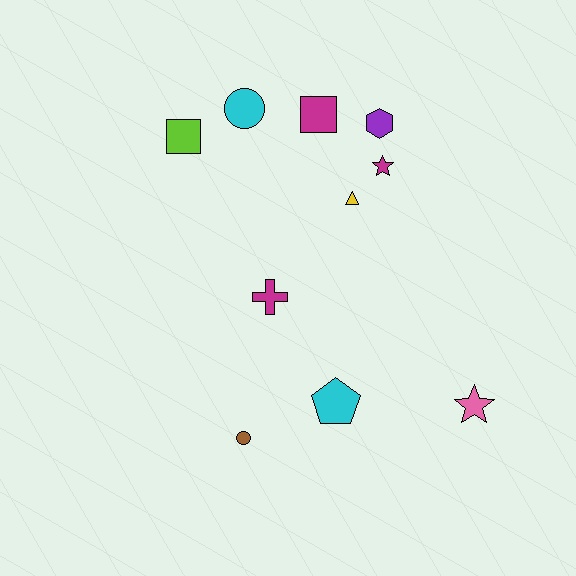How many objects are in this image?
There are 10 objects.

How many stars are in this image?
There are 2 stars.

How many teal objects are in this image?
There are no teal objects.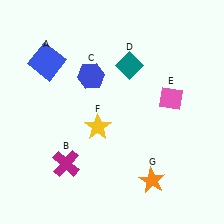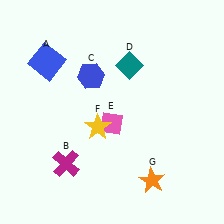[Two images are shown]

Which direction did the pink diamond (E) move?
The pink diamond (E) moved left.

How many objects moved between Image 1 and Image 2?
1 object moved between the two images.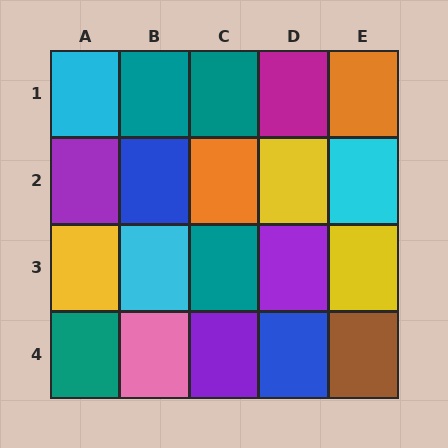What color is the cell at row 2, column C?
Orange.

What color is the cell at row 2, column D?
Yellow.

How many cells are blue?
2 cells are blue.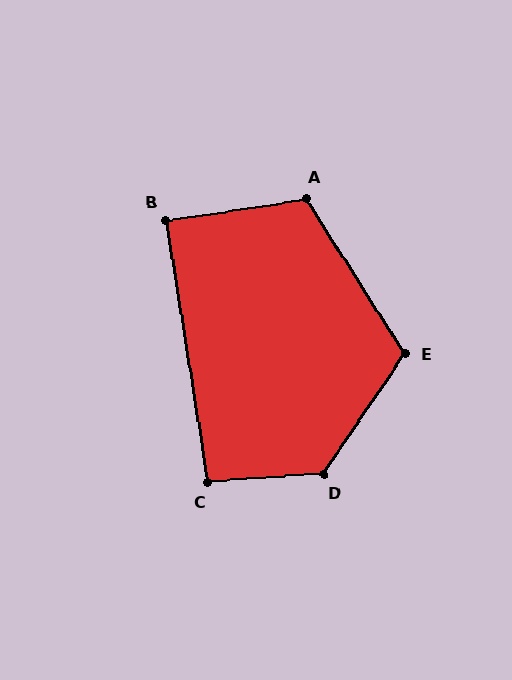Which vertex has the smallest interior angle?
B, at approximately 90 degrees.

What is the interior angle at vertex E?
Approximately 113 degrees (obtuse).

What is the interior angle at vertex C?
Approximately 95 degrees (obtuse).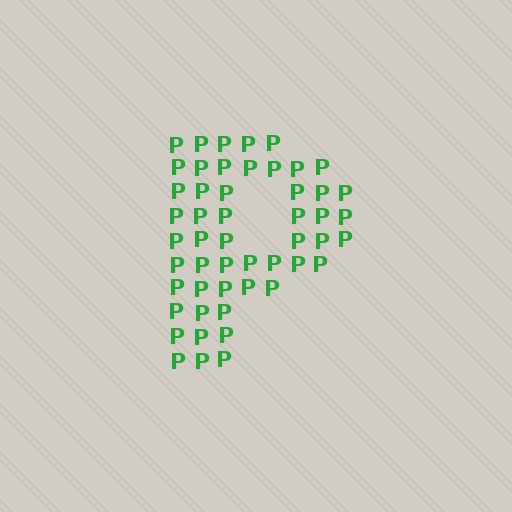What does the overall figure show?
The overall figure shows the letter P.